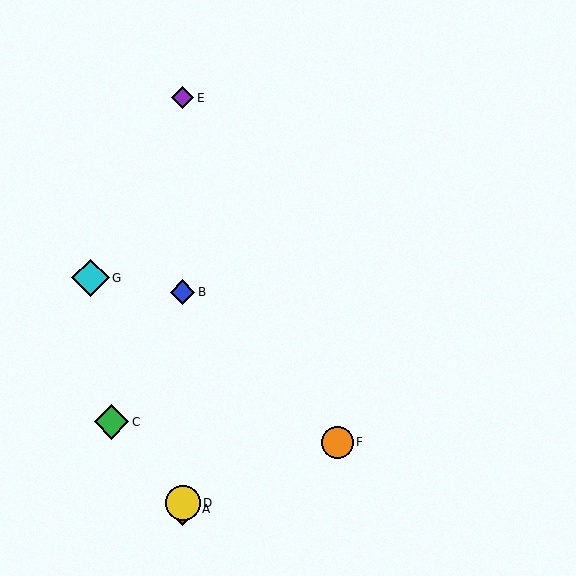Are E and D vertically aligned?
Yes, both are at x≈183.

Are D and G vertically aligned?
No, D is at x≈183 and G is at x≈90.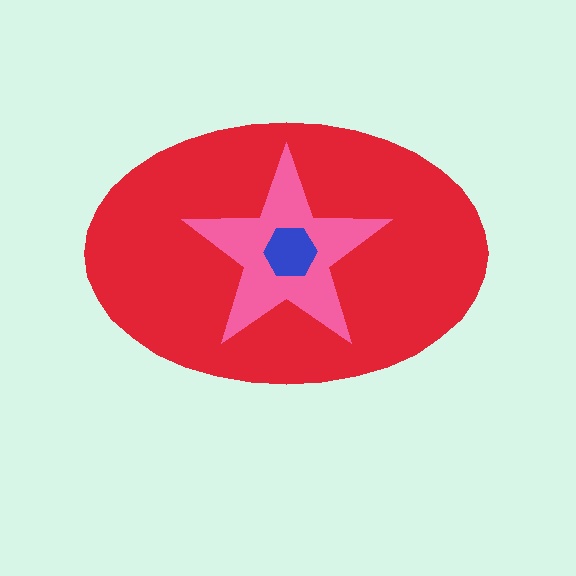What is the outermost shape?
The red ellipse.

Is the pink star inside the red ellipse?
Yes.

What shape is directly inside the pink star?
The blue hexagon.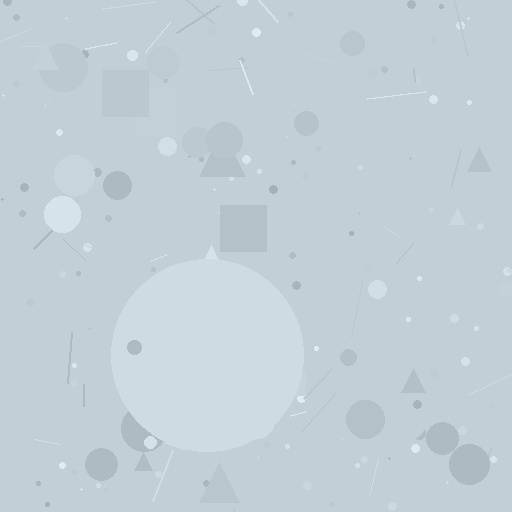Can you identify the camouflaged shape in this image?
The camouflaged shape is a circle.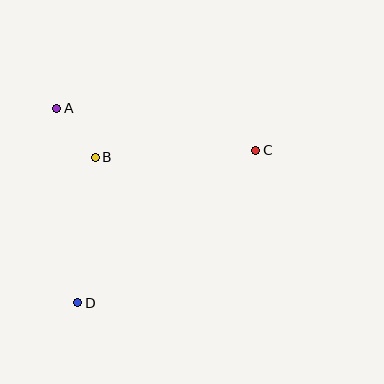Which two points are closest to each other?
Points A and B are closest to each other.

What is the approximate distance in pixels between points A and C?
The distance between A and C is approximately 204 pixels.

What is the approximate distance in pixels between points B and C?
The distance between B and C is approximately 161 pixels.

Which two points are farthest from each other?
Points C and D are farthest from each other.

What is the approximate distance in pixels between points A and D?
The distance between A and D is approximately 196 pixels.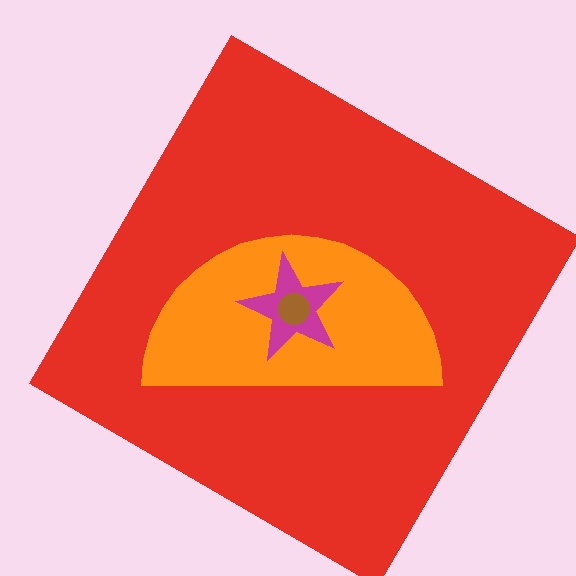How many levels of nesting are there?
4.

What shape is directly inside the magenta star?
The brown circle.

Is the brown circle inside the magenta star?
Yes.